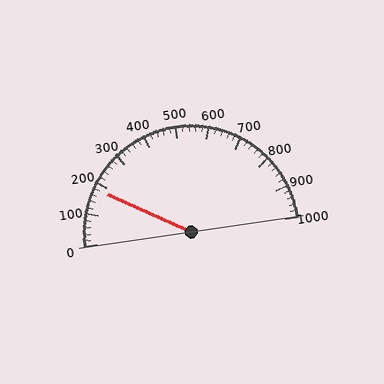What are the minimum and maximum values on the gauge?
The gauge ranges from 0 to 1000.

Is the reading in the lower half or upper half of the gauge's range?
The reading is in the lower half of the range (0 to 1000).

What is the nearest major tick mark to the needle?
The nearest major tick mark is 200.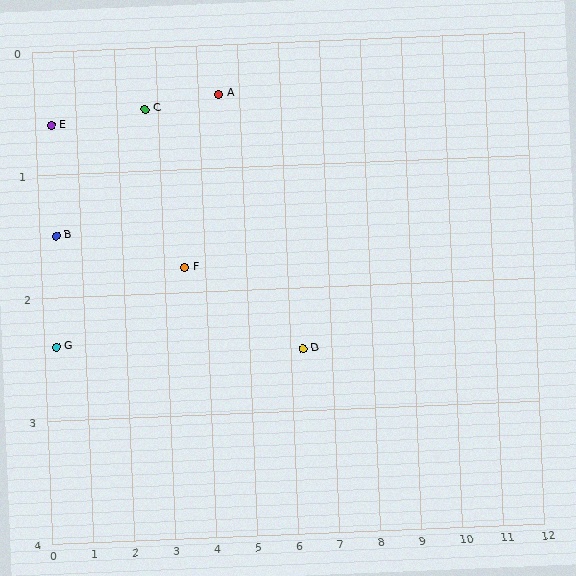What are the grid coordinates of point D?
Point D is at approximately (6.3, 2.5).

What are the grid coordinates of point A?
Point A is at approximately (4.5, 0.4).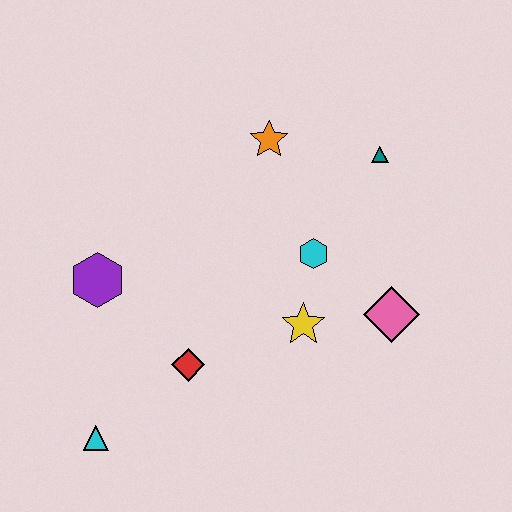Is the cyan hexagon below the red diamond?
No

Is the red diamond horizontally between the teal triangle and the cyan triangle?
Yes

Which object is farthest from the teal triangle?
The cyan triangle is farthest from the teal triangle.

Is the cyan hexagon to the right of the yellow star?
Yes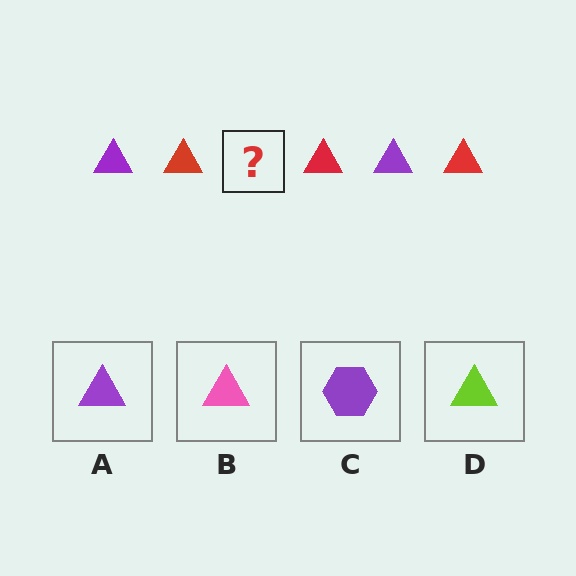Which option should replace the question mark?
Option A.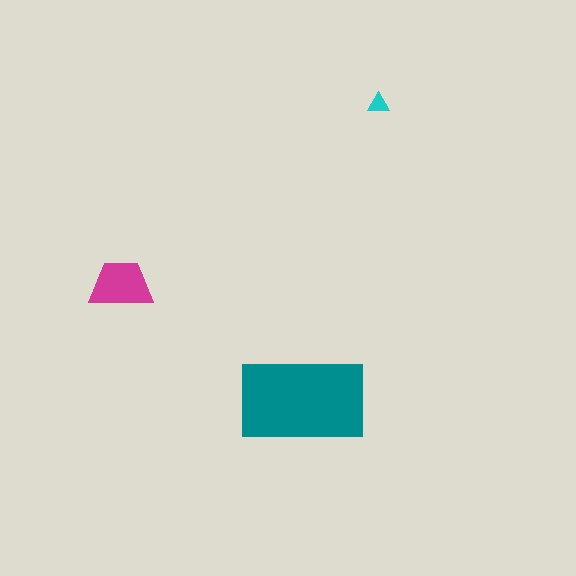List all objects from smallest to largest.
The cyan triangle, the magenta trapezoid, the teal rectangle.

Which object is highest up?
The cyan triangle is topmost.